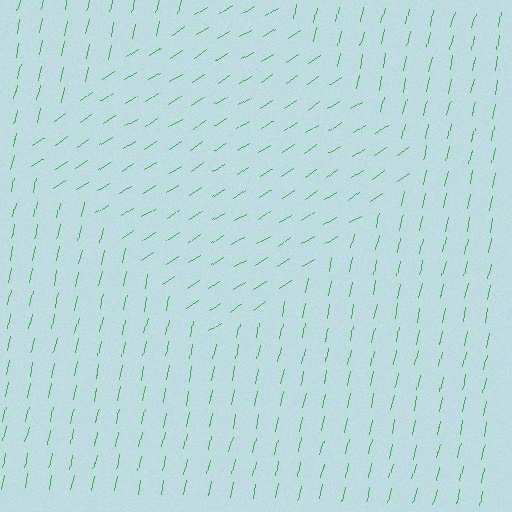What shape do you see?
I see a diamond.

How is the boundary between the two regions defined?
The boundary is defined purely by a change in line orientation (approximately 45 degrees difference). All lines are the same color and thickness.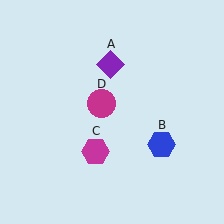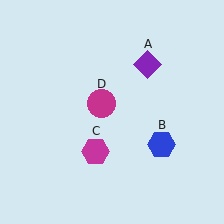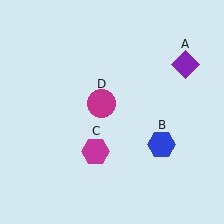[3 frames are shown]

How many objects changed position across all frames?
1 object changed position: purple diamond (object A).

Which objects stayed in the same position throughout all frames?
Blue hexagon (object B) and magenta hexagon (object C) and magenta circle (object D) remained stationary.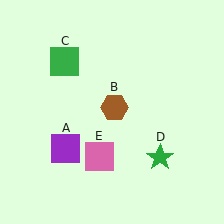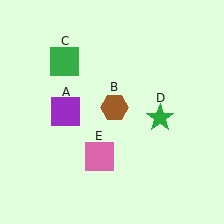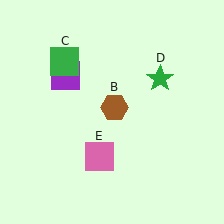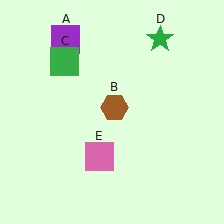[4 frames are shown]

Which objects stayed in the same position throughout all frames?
Brown hexagon (object B) and green square (object C) and pink square (object E) remained stationary.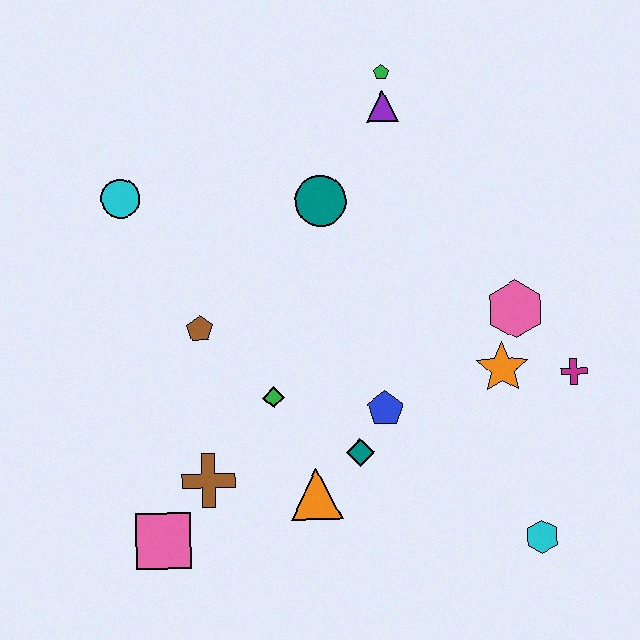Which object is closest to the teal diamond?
The blue pentagon is closest to the teal diamond.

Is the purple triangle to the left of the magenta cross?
Yes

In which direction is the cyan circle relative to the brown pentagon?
The cyan circle is above the brown pentagon.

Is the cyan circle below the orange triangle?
No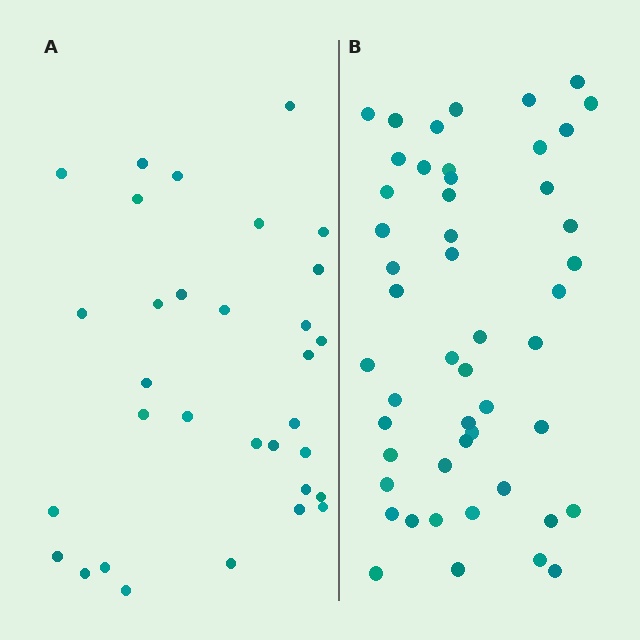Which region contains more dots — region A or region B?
Region B (the right region) has more dots.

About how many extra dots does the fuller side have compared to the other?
Region B has approximately 20 more dots than region A.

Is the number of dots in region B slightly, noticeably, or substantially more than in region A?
Region B has substantially more. The ratio is roughly 1.6 to 1.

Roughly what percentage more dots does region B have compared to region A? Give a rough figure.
About 55% more.